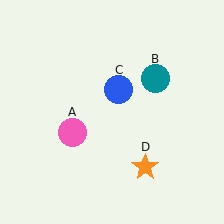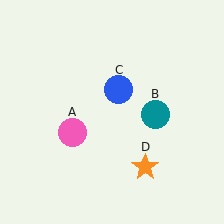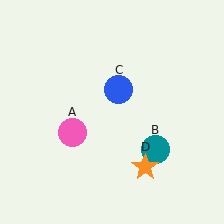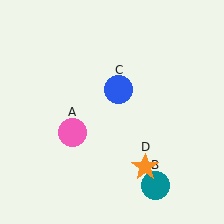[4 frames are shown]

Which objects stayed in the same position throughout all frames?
Pink circle (object A) and blue circle (object C) and orange star (object D) remained stationary.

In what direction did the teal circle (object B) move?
The teal circle (object B) moved down.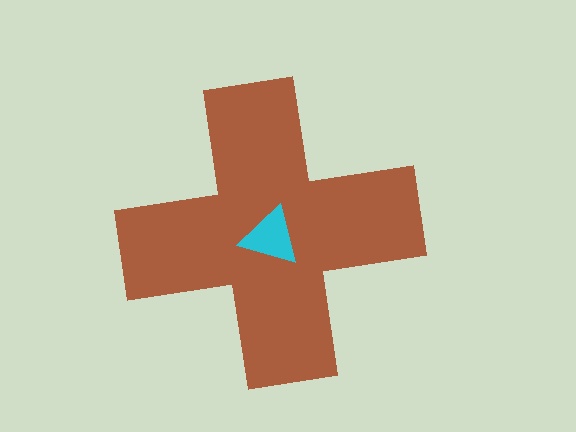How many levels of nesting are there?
2.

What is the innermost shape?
The cyan triangle.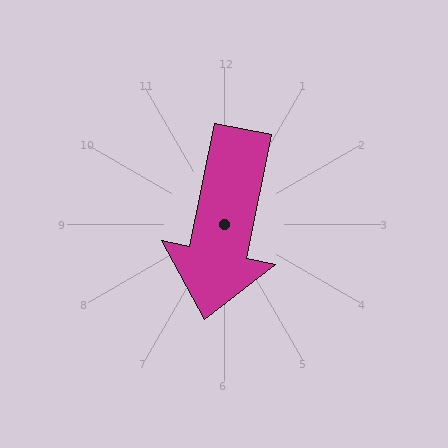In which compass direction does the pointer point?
South.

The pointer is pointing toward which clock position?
Roughly 6 o'clock.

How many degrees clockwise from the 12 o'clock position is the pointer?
Approximately 191 degrees.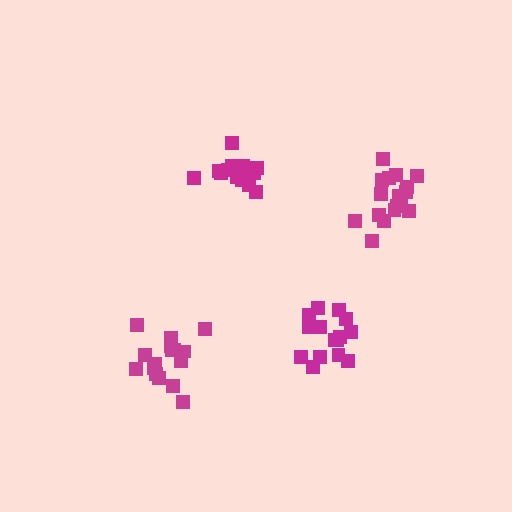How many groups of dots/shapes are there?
There are 4 groups.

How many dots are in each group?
Group 1: 15 dots, Group 2: 13 dots, Group 3: 16 dots, Group 4: 17 dots (61 total).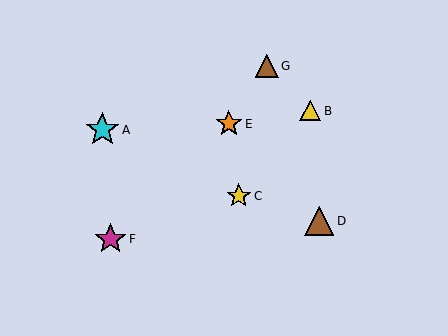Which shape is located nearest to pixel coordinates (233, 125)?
The orange star (labeled E) at (229, 124) is nearest to that location.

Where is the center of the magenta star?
The center of the magenta star is at (111, 239).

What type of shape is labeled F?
Shape F is a magenta star.